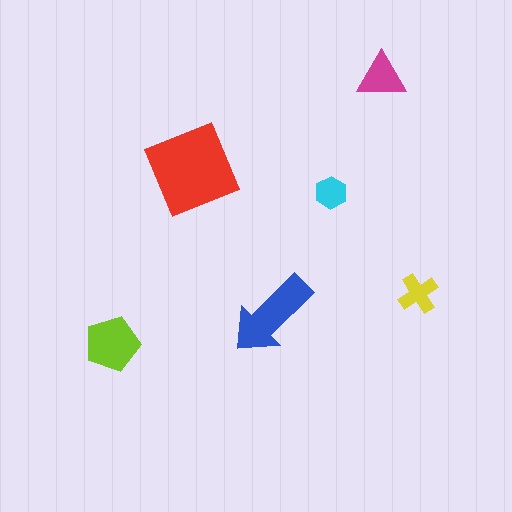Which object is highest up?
The magenta triangle is topmost.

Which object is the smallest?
The cyan hexagon.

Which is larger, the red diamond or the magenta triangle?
The red diamond.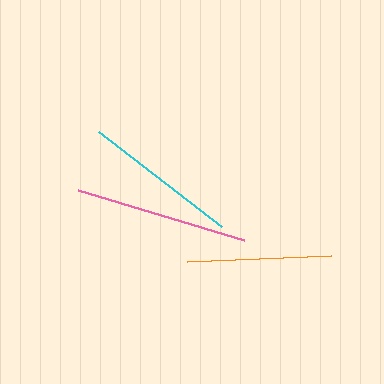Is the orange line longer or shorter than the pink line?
The pink line is longer than the orange line.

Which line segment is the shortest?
The orange line is the shortest at approximately 144 pixels.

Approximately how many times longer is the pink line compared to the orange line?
The pink line is approximately 1.2 times the length of the orange line.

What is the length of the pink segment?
The pink segment is approximately 173 pixels long.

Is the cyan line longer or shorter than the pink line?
The pink line is longer than the cyan line.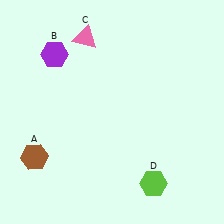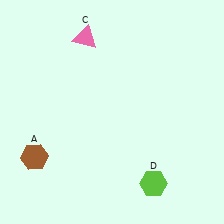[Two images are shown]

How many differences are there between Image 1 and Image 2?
There is 1 difference between the two images.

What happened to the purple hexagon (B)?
The purple hexagon (B) was removed in Image 2. It was in the top-left area of Image 1.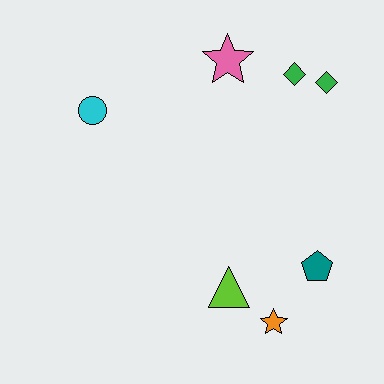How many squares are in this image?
There are no squares.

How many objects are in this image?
There are 7 objects.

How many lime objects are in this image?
There is 1 lime object.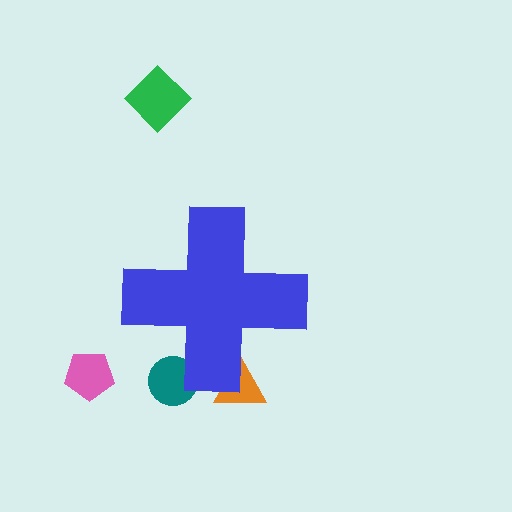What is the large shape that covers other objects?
A blue cross.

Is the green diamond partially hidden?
No, the green diamond is fully visible.